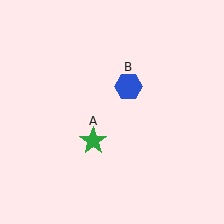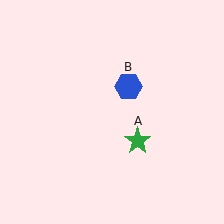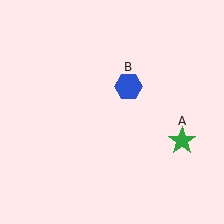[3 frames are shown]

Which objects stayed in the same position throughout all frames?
Blue hexagon (object B) remained stationary.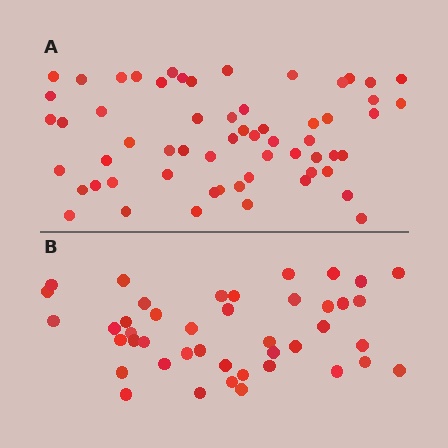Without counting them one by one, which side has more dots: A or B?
Region A (the top region) has more dots.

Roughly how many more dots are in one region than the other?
Region A has approximately 15 more dots than region B.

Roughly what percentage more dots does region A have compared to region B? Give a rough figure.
About 40% more.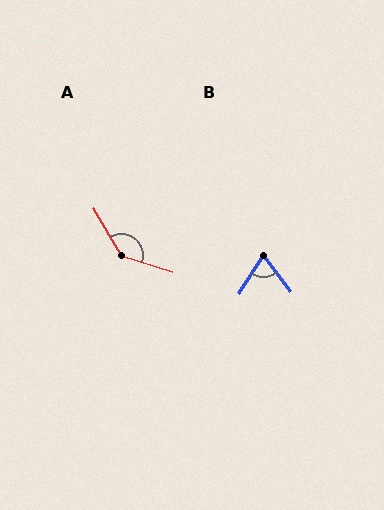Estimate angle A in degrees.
Approximately 139 degrees.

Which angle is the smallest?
B, at approximately 70 degrees.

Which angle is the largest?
A, at approximately 139 degrees.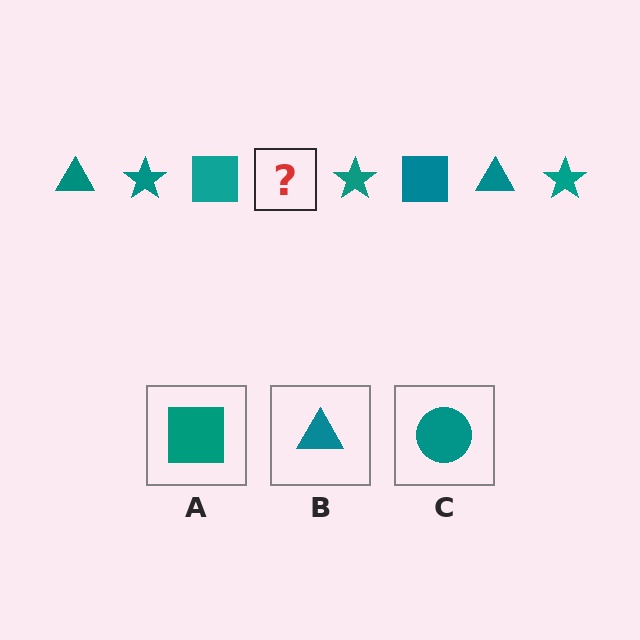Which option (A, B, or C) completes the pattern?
B.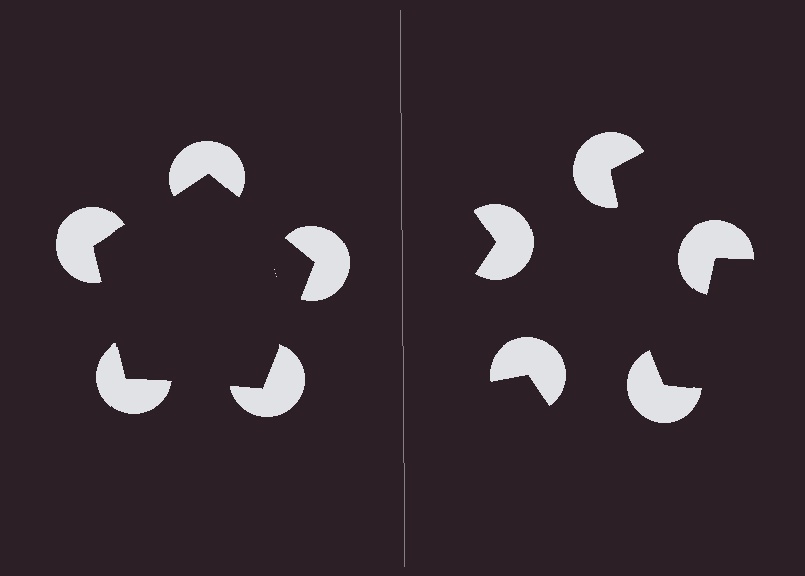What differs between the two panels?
The pac-man discs are positioned identically on both sides; only the wedge orientations differ. On the left they align to a pentagon; on the right they are misaligned.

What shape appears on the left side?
An illusory pentagon.